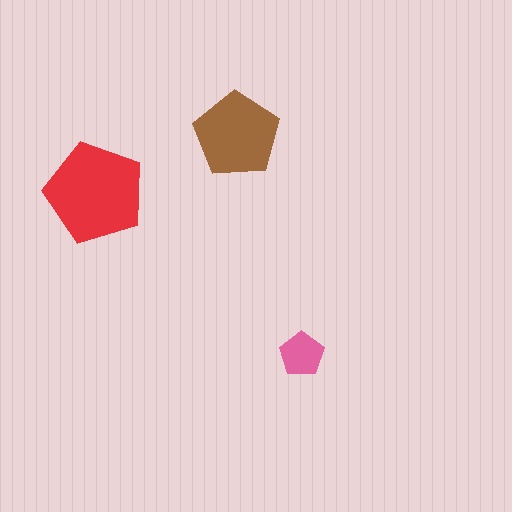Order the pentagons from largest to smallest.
the red one, the brown one, the pink one.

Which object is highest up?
The brown pentagon is topmost.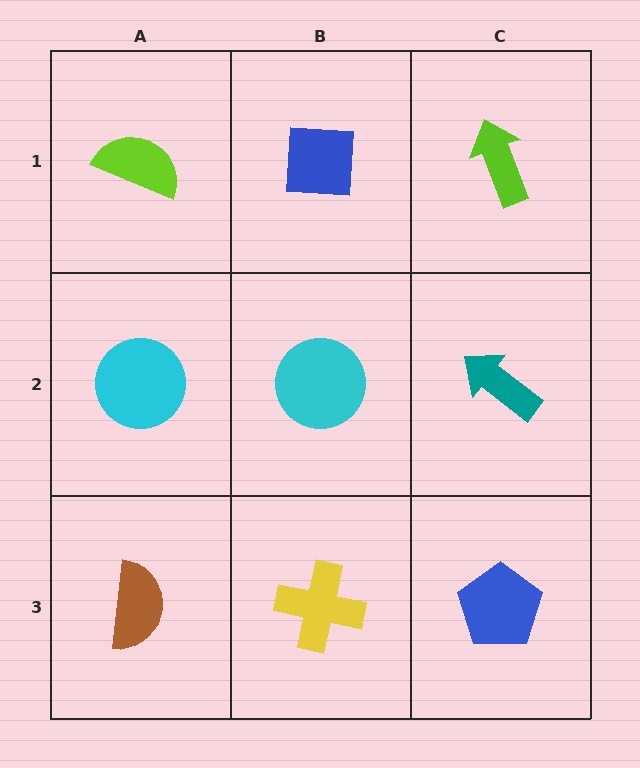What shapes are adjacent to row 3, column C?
A teal arrow (row 2, column C), a yellow cross (row 3, column B).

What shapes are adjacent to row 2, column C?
A lime arrow (row 1, column C), a blue pentagon (row 3, column C), a cyan circle (row 2, column B).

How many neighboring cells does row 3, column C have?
2.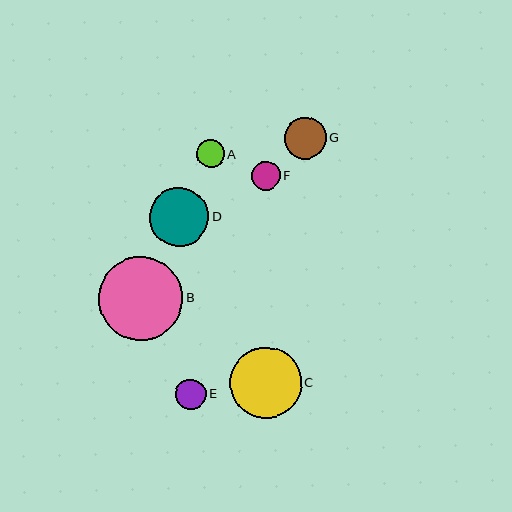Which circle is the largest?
Circle B is the largest with a size of approximately 85 pixels.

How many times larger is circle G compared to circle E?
Circle G is approximately 1.4 times the size of circle E.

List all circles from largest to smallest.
From largest to smallest: B, C, D, G, E, F, A.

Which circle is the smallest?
Circle A is the smallest with a size of approximately 28 pixels.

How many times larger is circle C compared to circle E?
Circle C is approximately 2.3 times the size of circle E.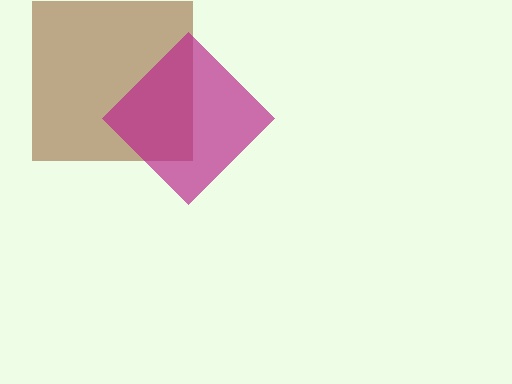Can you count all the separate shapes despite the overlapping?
Yes, there are 2 separate shapes.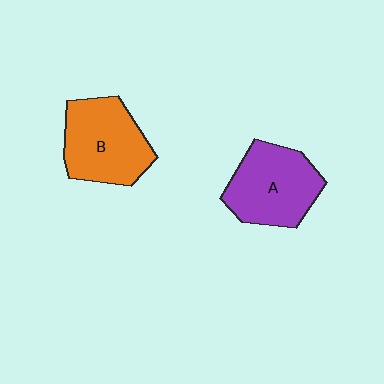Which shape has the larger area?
Shape B (orange).